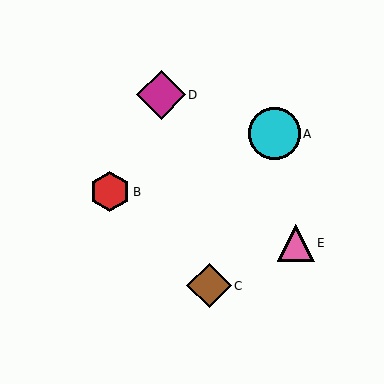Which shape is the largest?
The cyan circle (labeled A) is the largest.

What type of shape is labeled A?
Shape A is a cyan circle.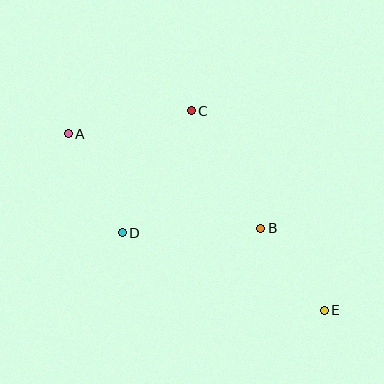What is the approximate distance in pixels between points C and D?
The distance between C and D is approximately 140 pixels.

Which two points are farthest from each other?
Points A and E are farthest from each other.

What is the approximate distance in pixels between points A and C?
The distance between A and C is approximately 125 pixels.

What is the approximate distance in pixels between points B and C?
The distance between B and C is approximately 136 pixels.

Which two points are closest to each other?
Points B and E are closest to each other.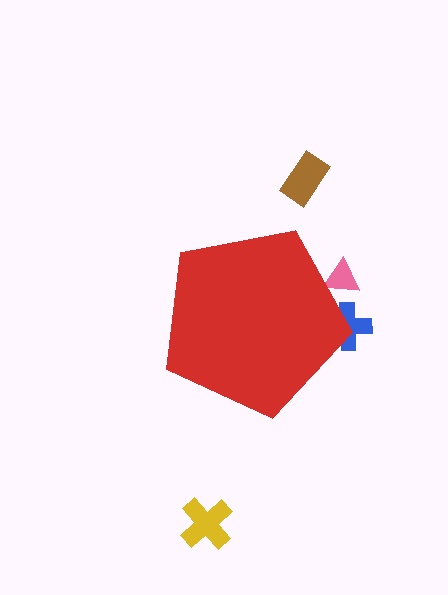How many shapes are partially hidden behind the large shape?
2 shapes are partially hidden.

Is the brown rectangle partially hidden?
No, the brown rectangle is fully visible.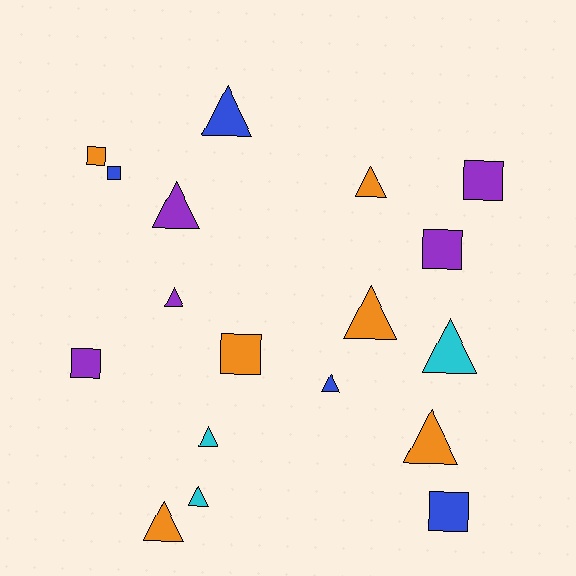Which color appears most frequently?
Orange, with 6 objects.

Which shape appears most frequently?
Triangle, with 11 objects.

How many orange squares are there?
There are 2 orange squares.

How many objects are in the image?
There are 18 objects.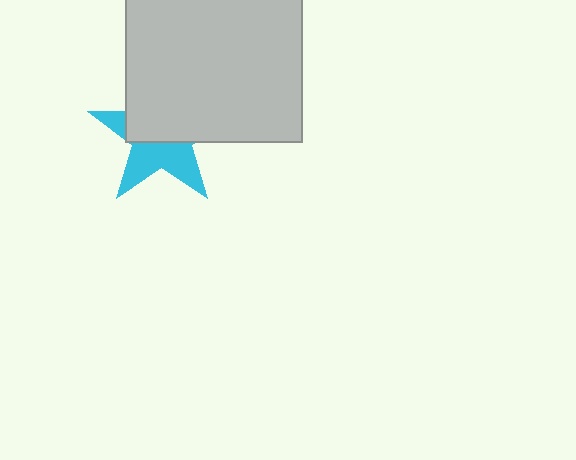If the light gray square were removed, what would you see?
You would see the complete cyan star.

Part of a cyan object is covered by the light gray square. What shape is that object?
It is a star.